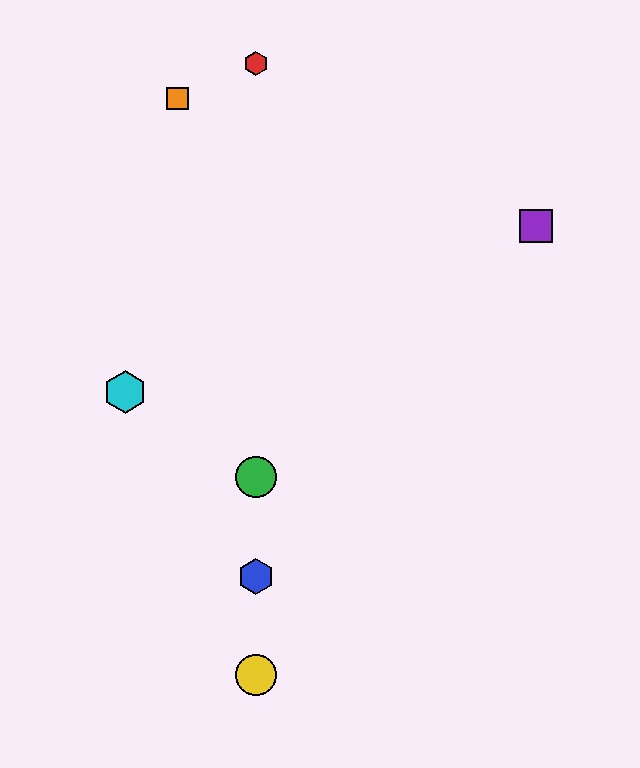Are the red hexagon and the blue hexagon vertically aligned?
Yes, both are at x≈256.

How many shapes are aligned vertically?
4 shapes (the red hexagon, the blue hexagon, the green circle, the yellow circle) are aligned vertically.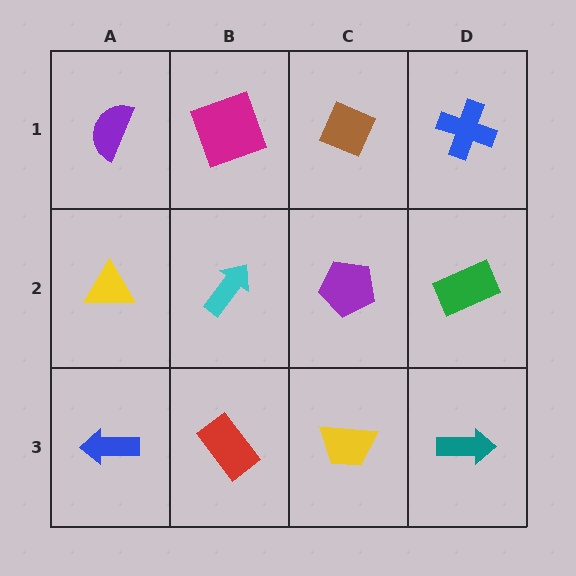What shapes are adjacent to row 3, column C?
A purple pentagon (row 2, column C), a red rectangle (row 3, column B), a teal arrow (row 3, column D).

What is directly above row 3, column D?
A green rectangle.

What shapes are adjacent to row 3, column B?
A cyan arrow (row 2, column B), a blue arrow (row 3, column A), a yellow trapezoid (row 3, column C).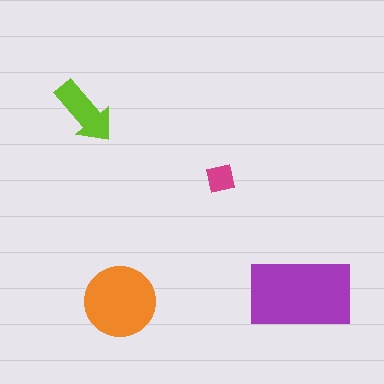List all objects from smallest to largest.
The magenta square, the lime arrow, the orange circle, the purple rectangle.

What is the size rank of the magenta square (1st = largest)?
4th.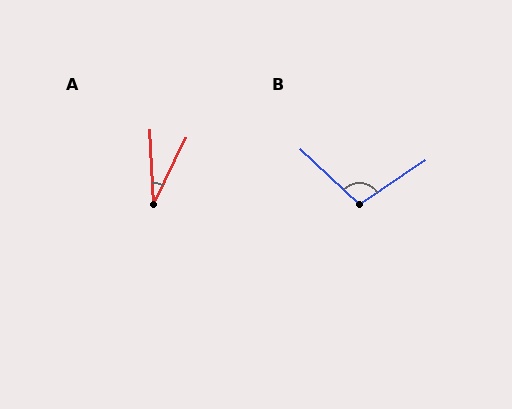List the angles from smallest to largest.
A (29°), B (103°).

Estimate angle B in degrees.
Approximately 103 degrees.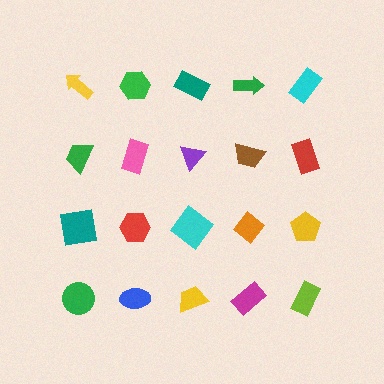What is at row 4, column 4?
A magenta rectangle.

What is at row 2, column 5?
A red rectangle.